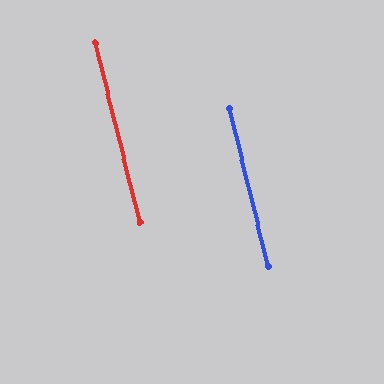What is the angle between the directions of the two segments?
Approximately 0 degrees.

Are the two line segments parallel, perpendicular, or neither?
Parallel — their directions differ by only 0.1°.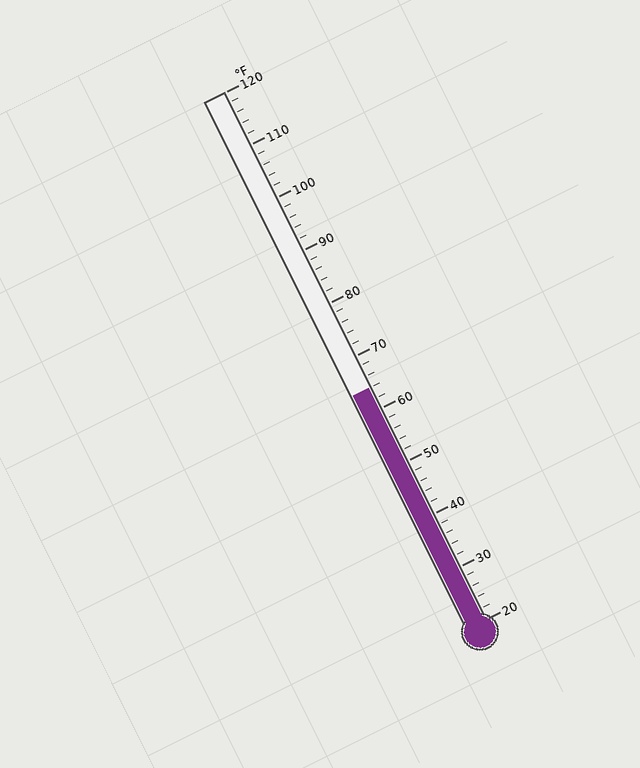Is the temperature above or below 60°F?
The temperature is above 60°F.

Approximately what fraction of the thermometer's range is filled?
The thermometer is filled to approximately 45% of its range.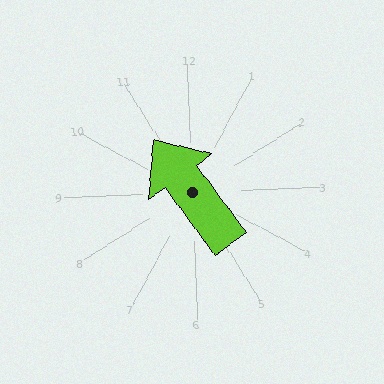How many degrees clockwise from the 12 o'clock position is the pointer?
Approximately 326 degrees.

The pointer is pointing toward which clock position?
Roughly 11 o'clock.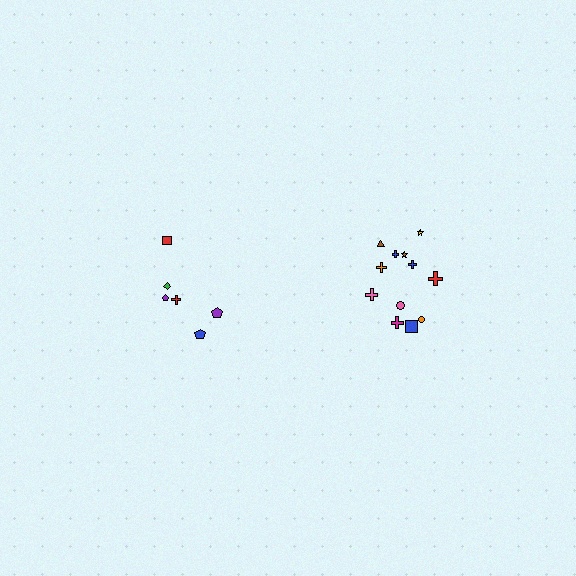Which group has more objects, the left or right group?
The right group.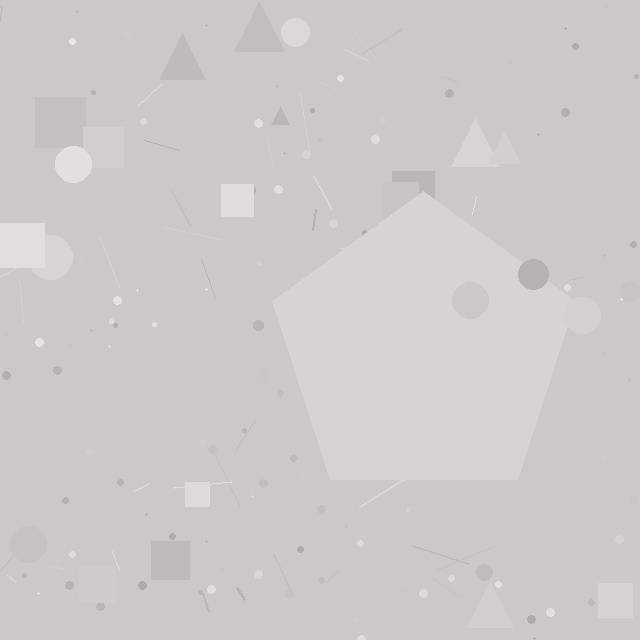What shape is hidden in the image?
A pentagon is hidden in the image.